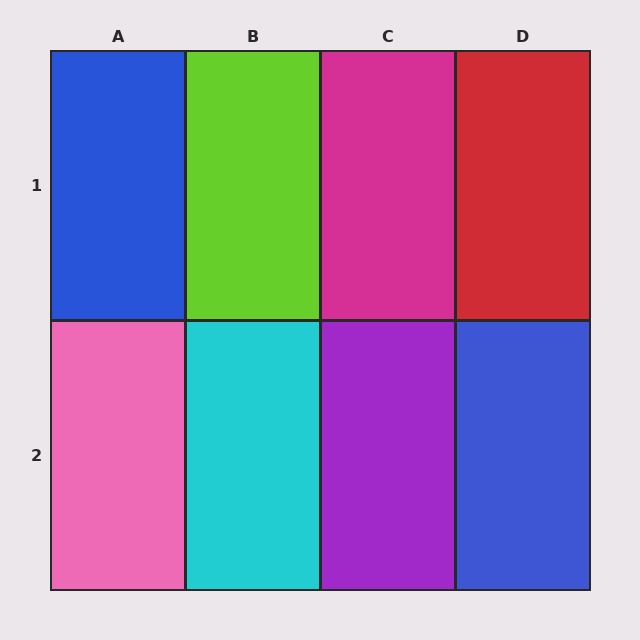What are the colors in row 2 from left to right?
Pink, cyan, purple, blue.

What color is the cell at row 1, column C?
Magenta.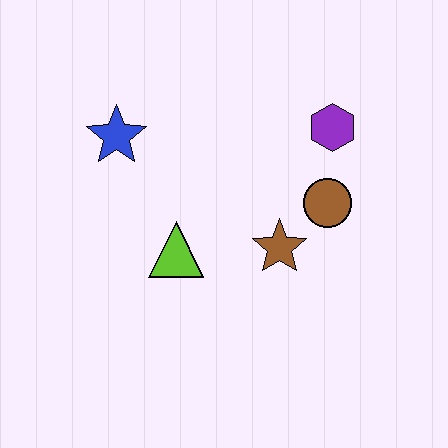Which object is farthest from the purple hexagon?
The blue star is farthest from the purple hexagon.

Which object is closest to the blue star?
The lime triangle is closest to the blue star.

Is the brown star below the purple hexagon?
Yes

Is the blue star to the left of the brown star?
Yes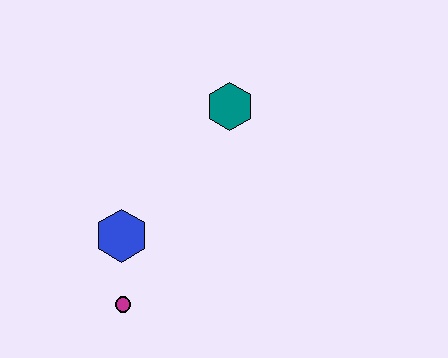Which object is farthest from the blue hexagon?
The teal hexagon is farthest from the blue hexagon.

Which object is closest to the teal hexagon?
The blue hexagon is closest to the teal hexagon.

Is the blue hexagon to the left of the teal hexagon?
Yes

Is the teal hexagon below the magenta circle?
No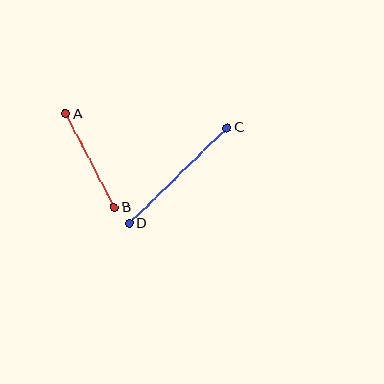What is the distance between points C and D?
The distance is approximately 137 pixels.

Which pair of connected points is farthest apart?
Points C and D are farthest apart.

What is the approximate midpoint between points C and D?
The midpoint is at approximately (178, 175) pixels.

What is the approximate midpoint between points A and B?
The midpoint is at approximately (90, 161) pixels.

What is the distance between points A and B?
The distance is approximately 106 pixels.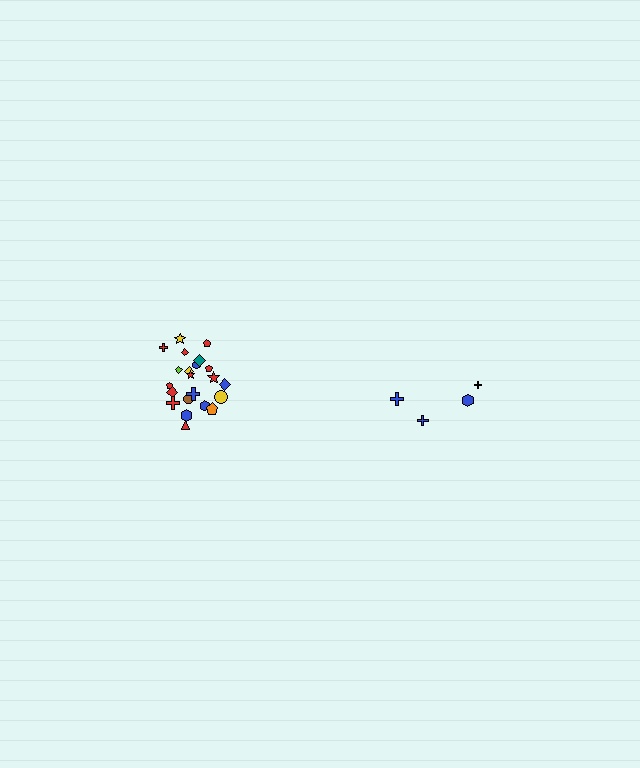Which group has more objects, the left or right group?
The left group.